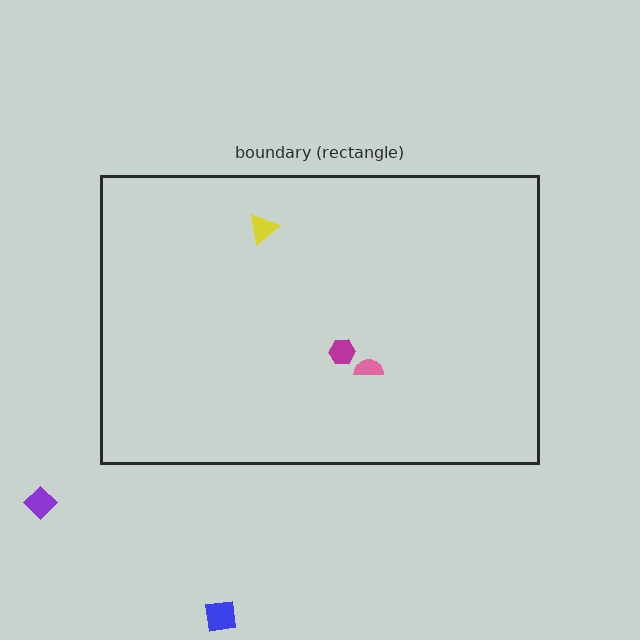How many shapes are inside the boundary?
3 inside, 2 outside.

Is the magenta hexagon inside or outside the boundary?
Inside.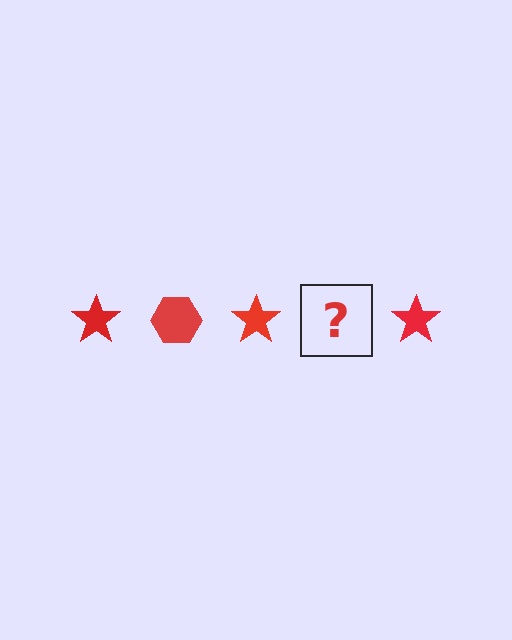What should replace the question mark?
The question mark should be replaced with a red hexagon.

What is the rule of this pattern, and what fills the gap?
The rule is that the pattern cycles through star, hexagon shapes in red. The gap should be filled with a red hexagon.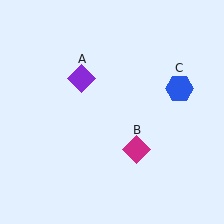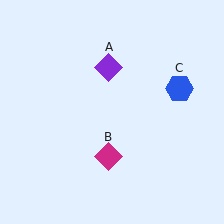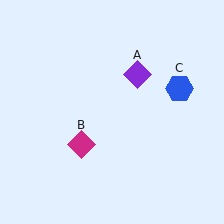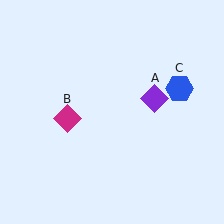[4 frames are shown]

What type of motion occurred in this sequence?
The purple diamond (object A), magenta diamond (object B) rotated clockwise around the center of the scene.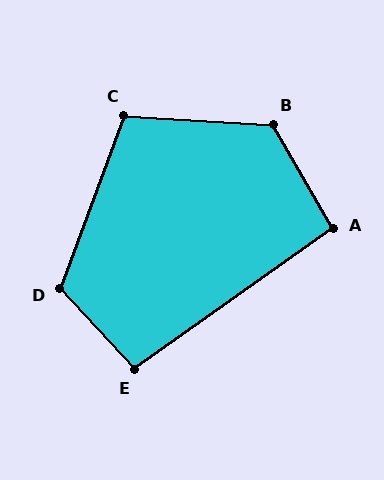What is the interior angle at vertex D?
Approximately 116 degrees (obtuse).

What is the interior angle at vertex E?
Approximately 98 degrees (obtuse).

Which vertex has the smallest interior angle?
A, at approximately 95 degrees.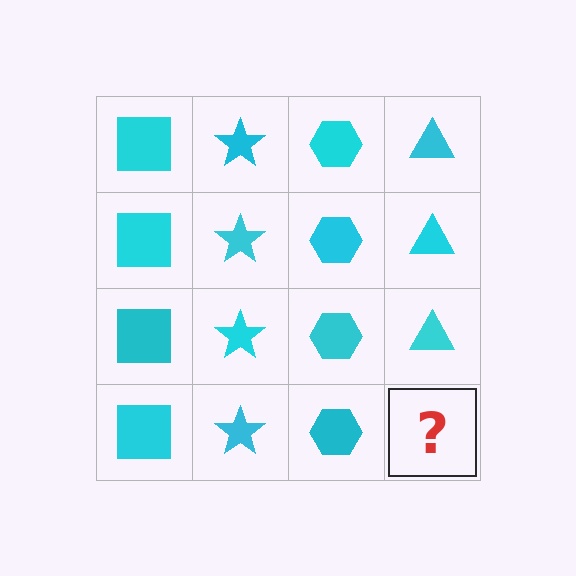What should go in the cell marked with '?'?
The missing cell should contain a cyan triangle.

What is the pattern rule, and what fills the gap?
The rule is that each column has a consistent shape. The gap should be filled with a cyan triangle.